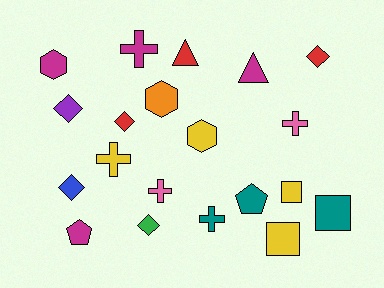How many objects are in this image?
There are 20 objects.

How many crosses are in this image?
There are 5 crosses.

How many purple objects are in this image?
There is 1 purple object.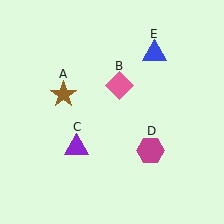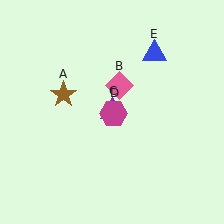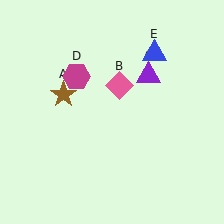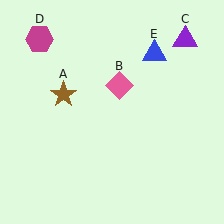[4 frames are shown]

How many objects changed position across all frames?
2 objects changed position: purple triangle (object C), magenta hexagon (object D).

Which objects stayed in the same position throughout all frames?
Brown star (object A) and pink diamond (object B) and blue triangle (object E) remained stationary.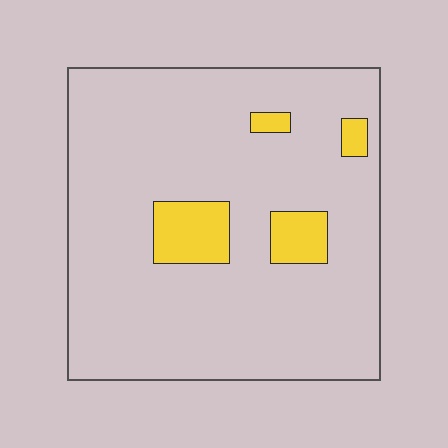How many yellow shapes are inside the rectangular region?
4.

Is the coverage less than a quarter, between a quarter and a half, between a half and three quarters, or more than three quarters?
Less than a quarter.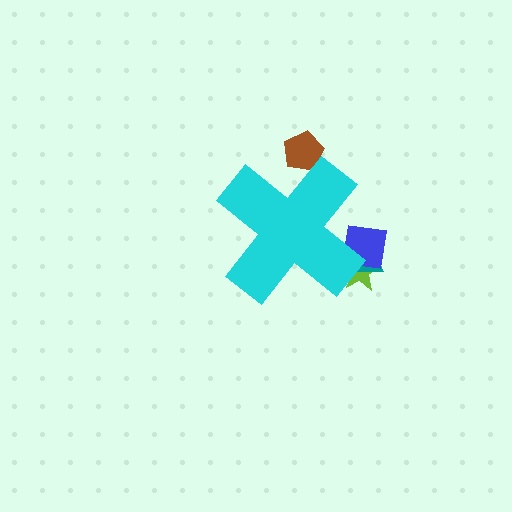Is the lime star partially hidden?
Yes, the lime star is partially hidden behind the cyan cross.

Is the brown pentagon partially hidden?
Yes, the brown pentagon is partially hidden behind the cyan cross.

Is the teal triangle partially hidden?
Yes, the teal triangle is partially hidden behind the cyan cross.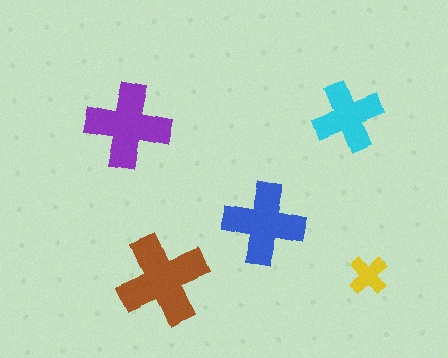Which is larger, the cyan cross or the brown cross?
The brown one.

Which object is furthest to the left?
The purple cross is leftmost.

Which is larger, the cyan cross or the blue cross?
The blue one.